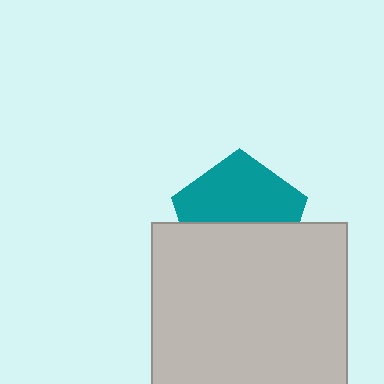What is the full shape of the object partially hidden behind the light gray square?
The partially hidden object is a teal pentagon.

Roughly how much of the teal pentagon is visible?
About half of it is visible (roughly 53%).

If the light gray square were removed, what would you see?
You would see the complete teal pentagon.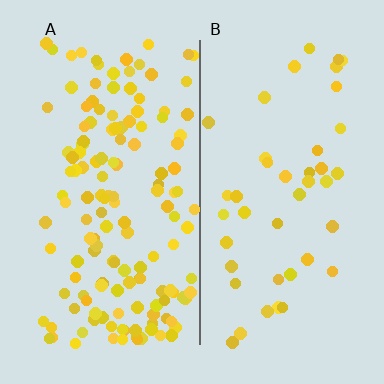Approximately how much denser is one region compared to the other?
Approximately 3.4× — region A over region B.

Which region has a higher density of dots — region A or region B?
A (the left).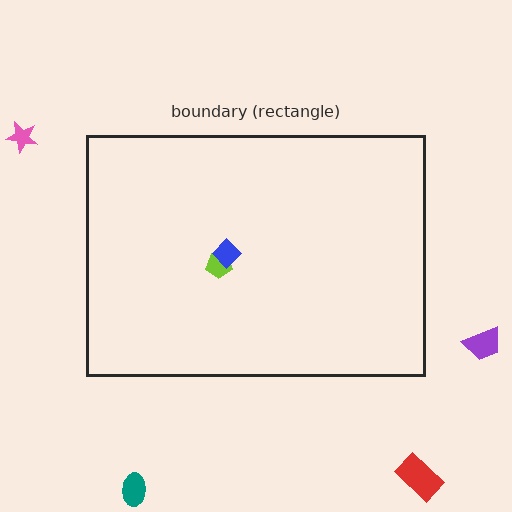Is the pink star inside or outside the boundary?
Outside.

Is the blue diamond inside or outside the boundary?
Inside.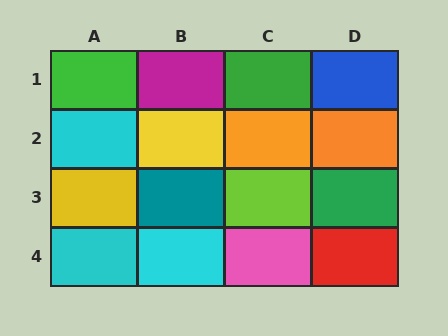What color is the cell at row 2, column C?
Orange.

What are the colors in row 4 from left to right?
Cyan, cyan, pink, red.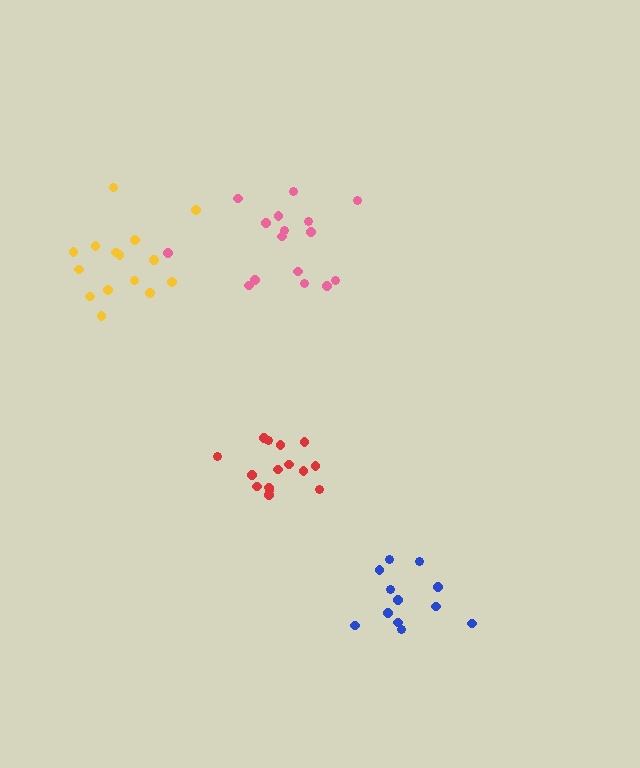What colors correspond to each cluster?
The clusters are colored: blue, red, yellow, pink.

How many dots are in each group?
Group 1: 12 dots, Group 2: 15 dots, Group 3: 15 dots, Group 4: 16 dots (58 total).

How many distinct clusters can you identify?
There are 4 distinct clusters.